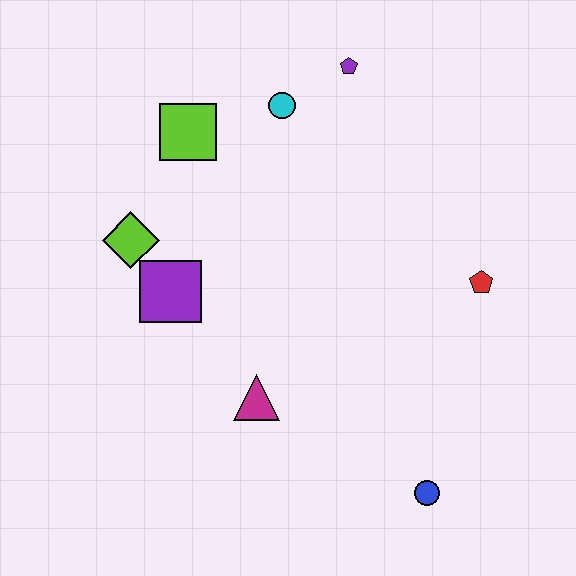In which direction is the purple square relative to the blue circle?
The purple square is to the left of the blue circle.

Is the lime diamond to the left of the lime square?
Yes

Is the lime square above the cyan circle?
No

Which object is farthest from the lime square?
The blue circle is farthest from the lime square.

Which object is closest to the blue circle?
The magenta triangle is closest to the blue circle.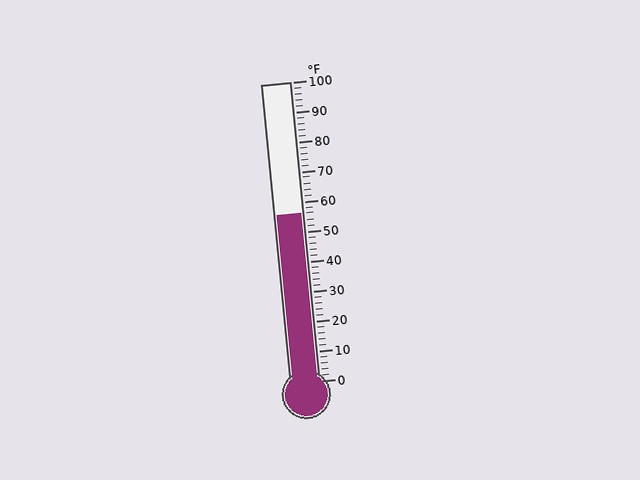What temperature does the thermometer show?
The thermometer shows approximately 56°F.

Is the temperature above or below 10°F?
The temperature is above 10°F.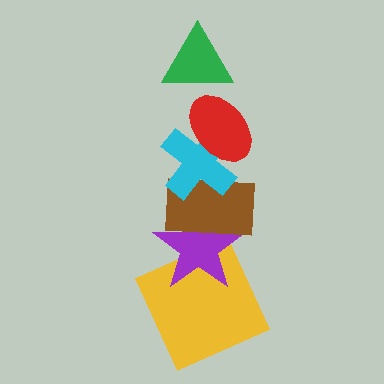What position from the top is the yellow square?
The yellow square is 6th from the top.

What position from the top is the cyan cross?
The cyan cross is 3rd from the top.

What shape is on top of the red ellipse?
The green triangle is on top of the red ellipse.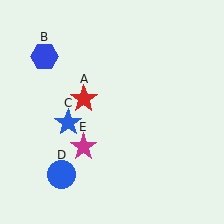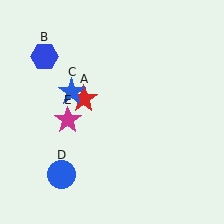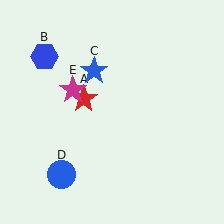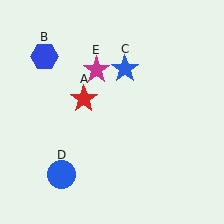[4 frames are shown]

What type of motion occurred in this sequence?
The blue star (object C), magenta star (object E) rotated clockwise around the center of the scene.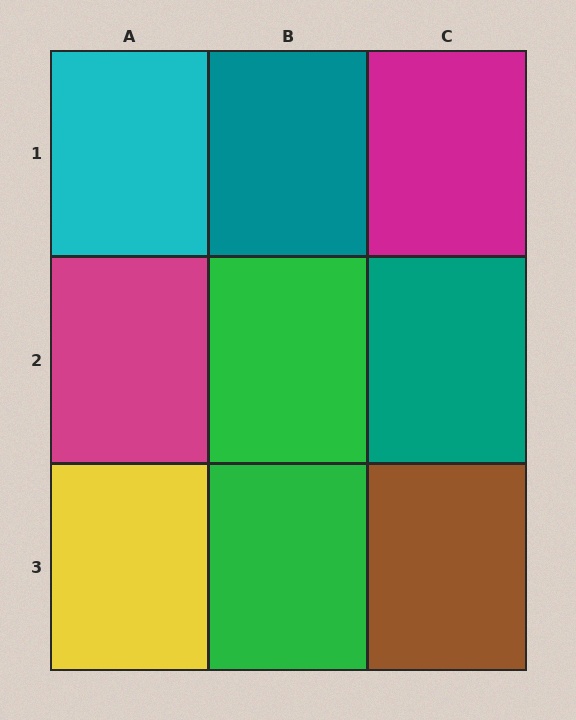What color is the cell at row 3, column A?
Yellow.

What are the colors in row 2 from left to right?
Magenta, green, teal.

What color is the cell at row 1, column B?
Teal.